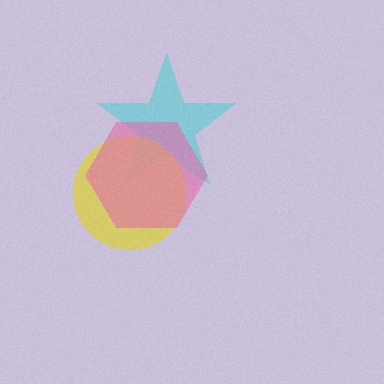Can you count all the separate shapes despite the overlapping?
Yes, there are 3 separate shapes.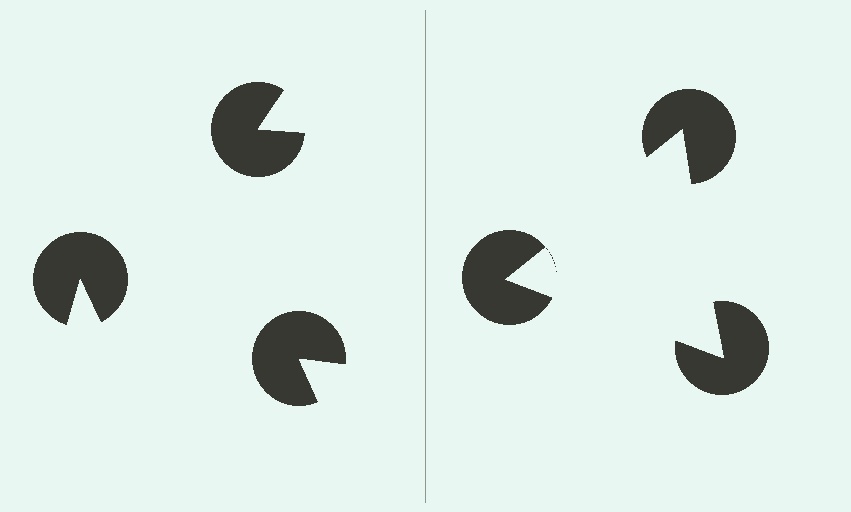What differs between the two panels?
The pac-man discs are positioned identically on both sides; only the wedge orientations differ. On the right they align to a triangle; on the left they are misaligned.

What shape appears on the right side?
An illusory triangle.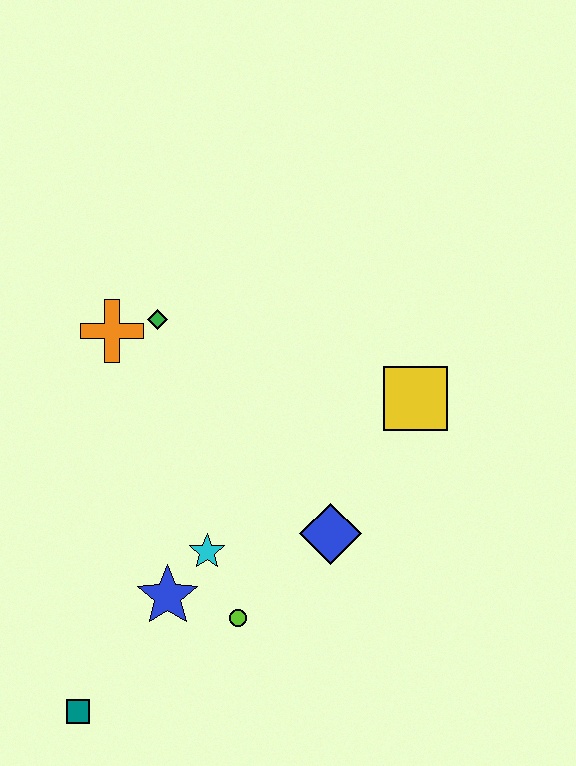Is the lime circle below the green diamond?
Yes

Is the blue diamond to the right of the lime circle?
Yes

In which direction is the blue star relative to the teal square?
The blue star is above the teal square.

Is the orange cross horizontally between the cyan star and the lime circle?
No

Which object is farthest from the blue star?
The yellow square is farthest from the blue star.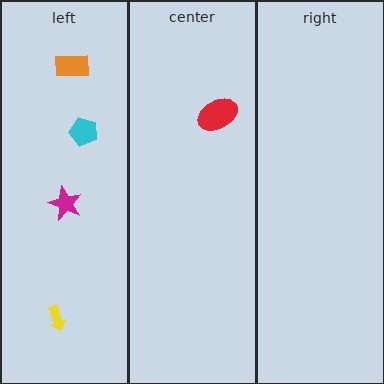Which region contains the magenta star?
The left region.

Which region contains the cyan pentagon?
The left region.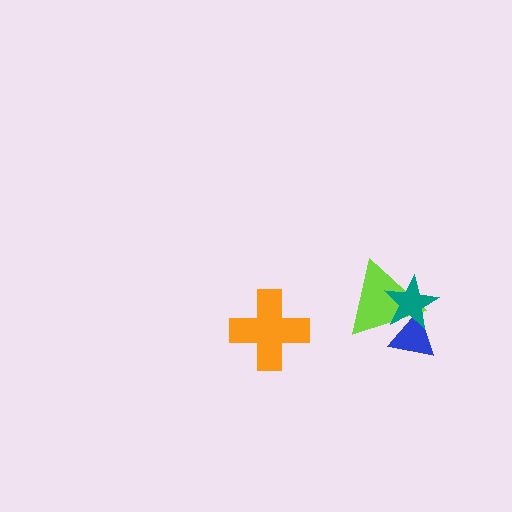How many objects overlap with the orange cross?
0 objects overlap with the orange cross.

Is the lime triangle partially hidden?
Yes, it is partially covered by another shape.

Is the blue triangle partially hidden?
Yes, it is partially covered by another shape.